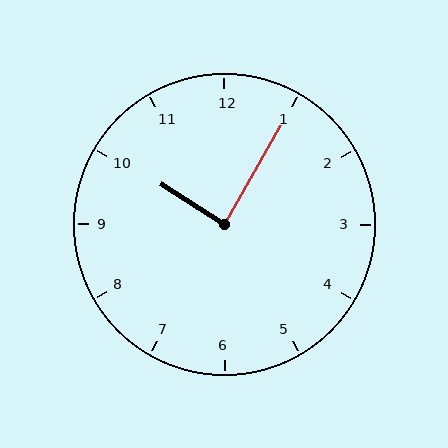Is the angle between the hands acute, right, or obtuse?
It is right.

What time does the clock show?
10:05.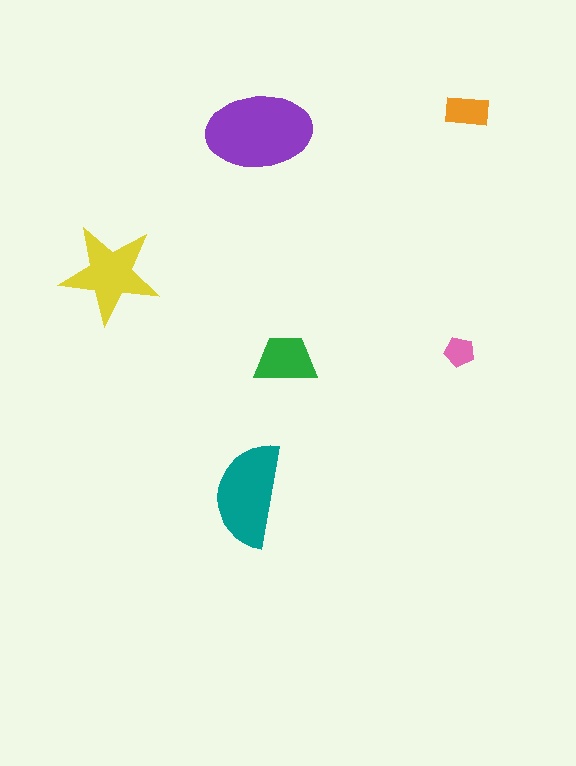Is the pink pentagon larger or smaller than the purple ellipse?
Smaller.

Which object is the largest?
The purple ellipse.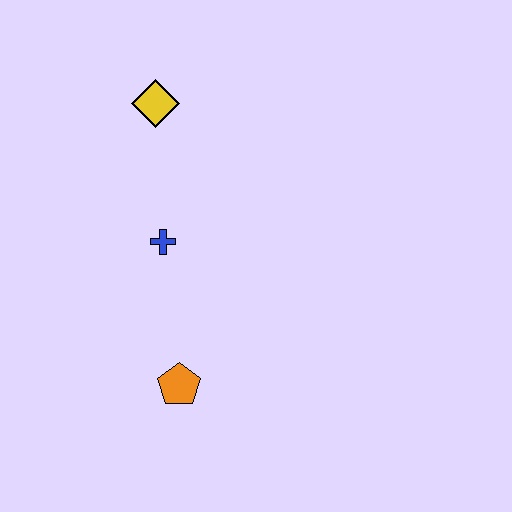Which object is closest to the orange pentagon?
The blue cross is closest to the orange pentagon.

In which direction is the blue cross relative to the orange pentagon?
The blue cross is above the orange pentagon.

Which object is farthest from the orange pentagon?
The yellow diamond is farthest from the orange pentagon.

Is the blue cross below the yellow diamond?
Yes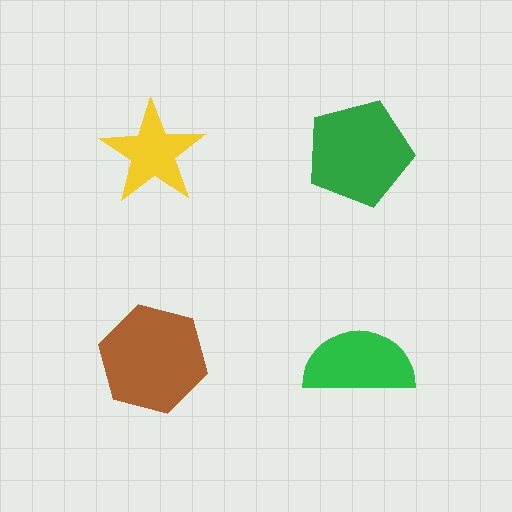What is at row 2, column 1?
A brown hexagon.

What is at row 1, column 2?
A green pentagon.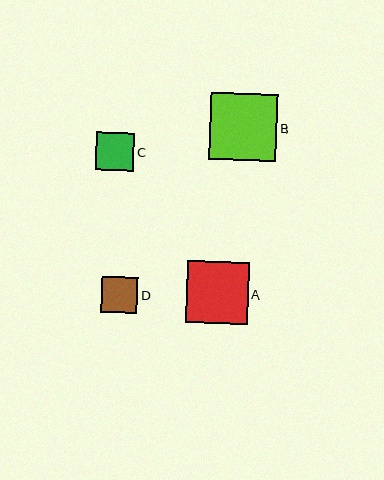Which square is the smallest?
Square D is the smallest with a size of approximately 36 pixels.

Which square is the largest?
Square B is the largest with a size of approximately 67 pixels.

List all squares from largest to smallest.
From largest to smallest: B, A, C, D.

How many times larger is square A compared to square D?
Square A is approximately 1.7 times the size of square D.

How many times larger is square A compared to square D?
Square A is approximately 1.7 times the size of square D.